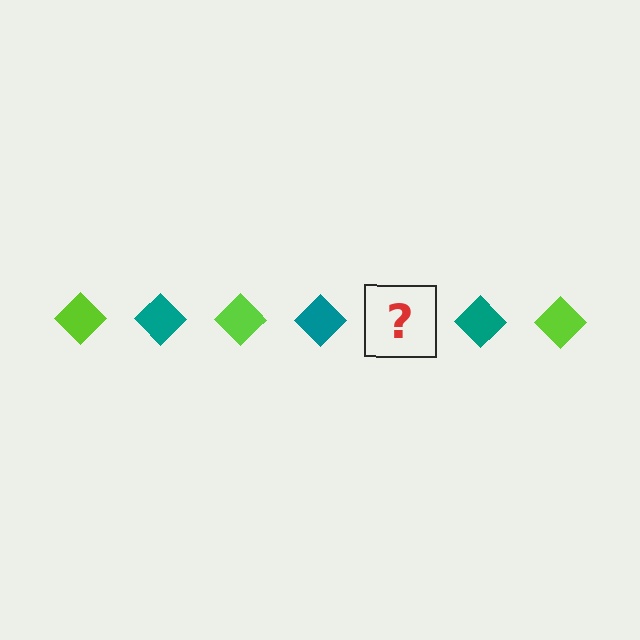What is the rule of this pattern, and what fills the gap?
The rule is that the pattern cycles through lime, teal diamonds. The gap should be filled with a lime diamond.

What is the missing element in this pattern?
The missing element is a lime diamond.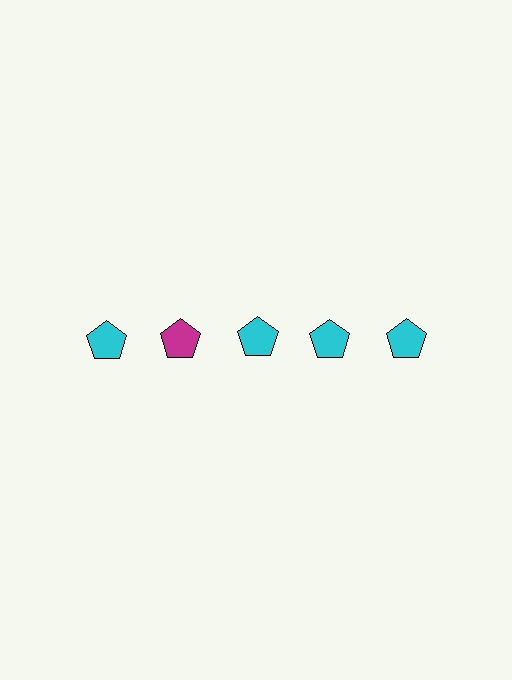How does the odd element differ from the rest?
It has a different color: magenta instead of cyan.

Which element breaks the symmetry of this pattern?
The magenta pentagon in the top row, second from left column breaks the symmetry. All other shapes are cyan pentagons.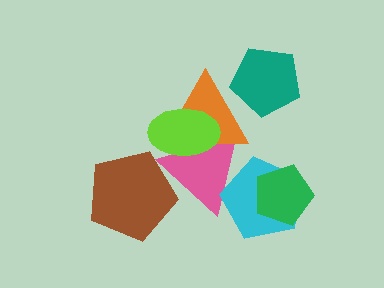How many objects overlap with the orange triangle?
3 objects overlap with the orange triangle.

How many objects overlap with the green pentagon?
1 object overlaps with the green pentagon.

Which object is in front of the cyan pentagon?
The green pentagon is in front of the cyan pentagon.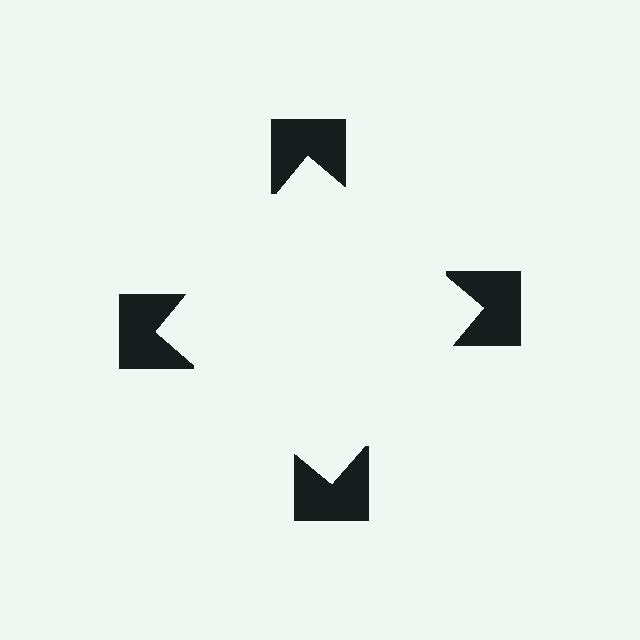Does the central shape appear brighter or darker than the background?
It typically appears slightly brighter than the background, even though no actual brightness change is drawn.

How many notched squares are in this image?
There are 4 — one at each vertex of the illusory square.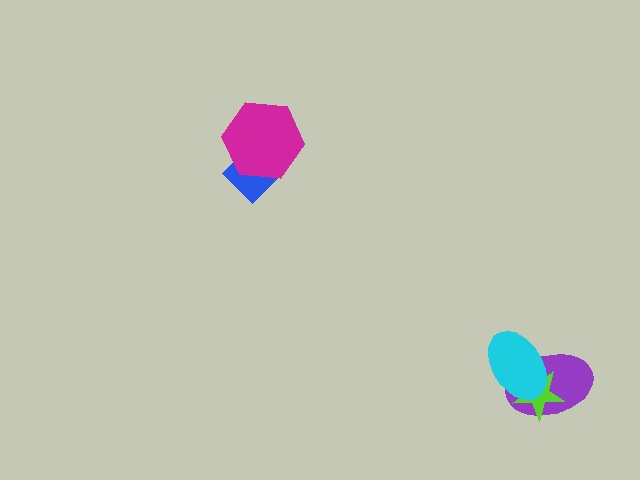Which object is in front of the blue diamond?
The magenta hexagon is in front of the blue diamond.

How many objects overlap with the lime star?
2 objects overlap with the lime star.